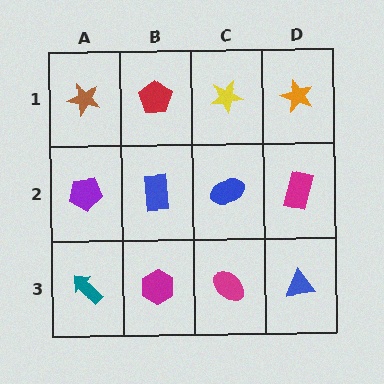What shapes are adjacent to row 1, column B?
A blue rectangle (row 2, column B), a brown star (row 1, column A), a yellow star (row 1, column C).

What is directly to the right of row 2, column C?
A magenta rectangle.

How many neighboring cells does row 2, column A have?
3.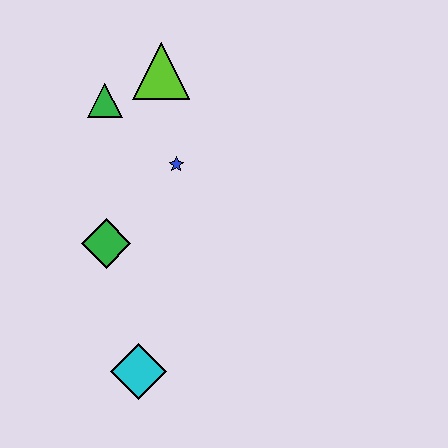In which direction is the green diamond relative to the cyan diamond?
The green diamond is above the cyan diamond.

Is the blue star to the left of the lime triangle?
No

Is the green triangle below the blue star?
No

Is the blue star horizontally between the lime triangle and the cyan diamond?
No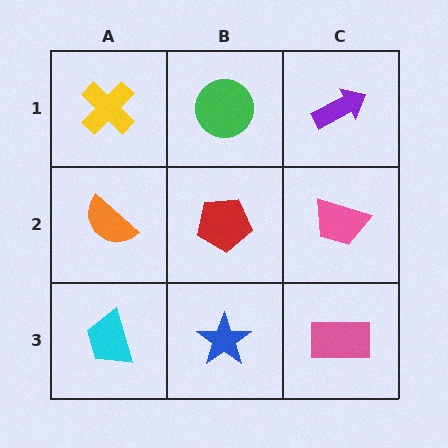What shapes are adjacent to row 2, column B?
A green circle (row 1, column B), a blue star (row 3, column B), an orange semicircle (row 2, column A), a pink trapezoid (row 2, column C).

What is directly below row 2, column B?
A blue star.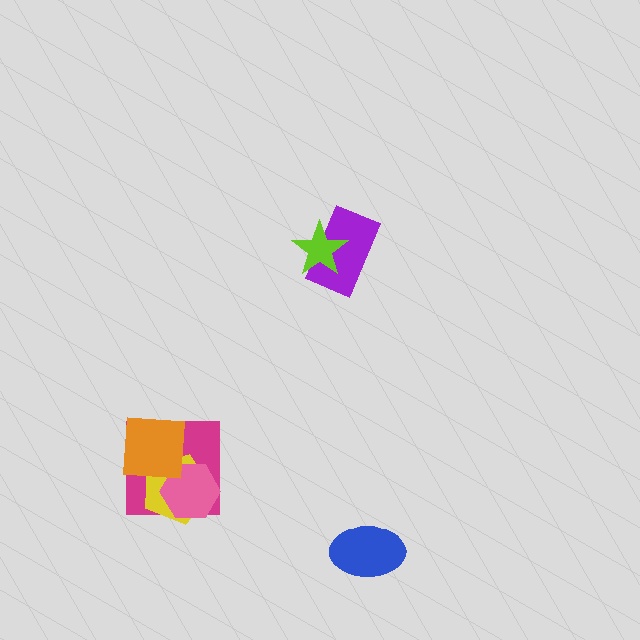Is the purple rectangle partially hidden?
Yes, it is partially covered by another shape.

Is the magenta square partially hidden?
Yes, it is partially covered by another shape.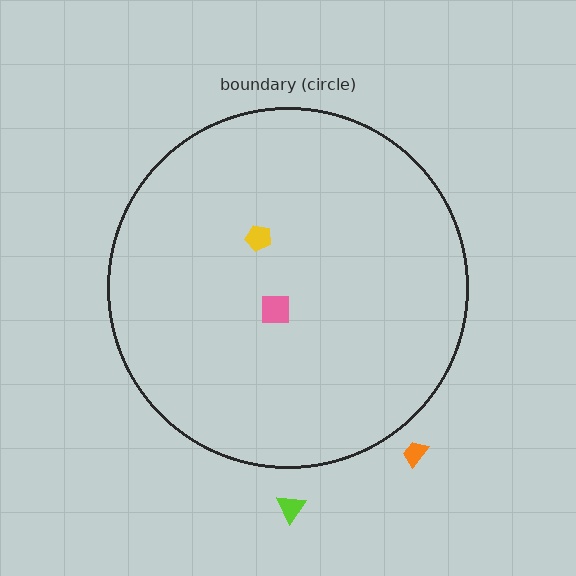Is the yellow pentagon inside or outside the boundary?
Inside.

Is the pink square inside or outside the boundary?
Inside.